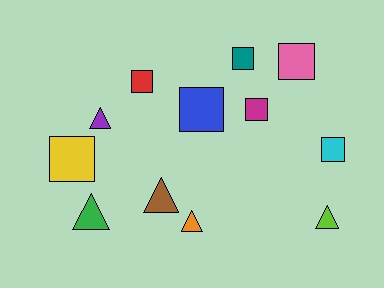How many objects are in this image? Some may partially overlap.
There are 12 objects.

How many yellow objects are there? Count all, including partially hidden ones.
There is 1 yellow object.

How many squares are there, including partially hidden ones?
There are 7 squares.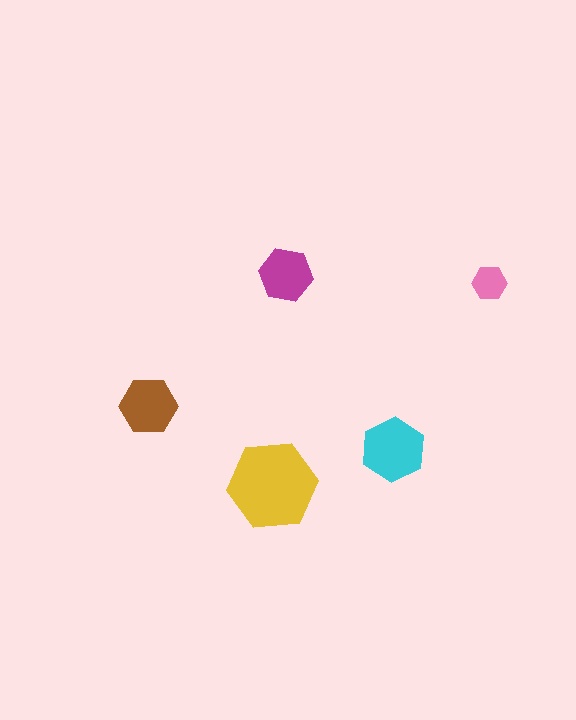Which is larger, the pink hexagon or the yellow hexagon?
The yellow one.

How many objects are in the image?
There are 5 objects in the image.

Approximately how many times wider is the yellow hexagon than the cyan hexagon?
About 1.5 times wider.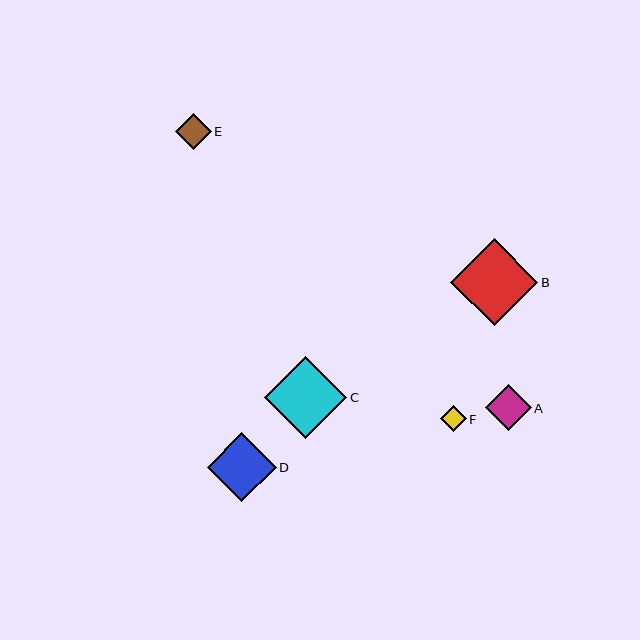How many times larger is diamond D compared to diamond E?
Diamond D is approximately 1.9 times the size of diamond E.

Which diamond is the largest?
Diamond B is the largest with a size of approximately 87 pixels.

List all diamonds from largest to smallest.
From largest to smallest: B, C, D, A, E, F.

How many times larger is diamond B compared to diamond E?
Diamond B is approximately 2.4 times the size of diamond E.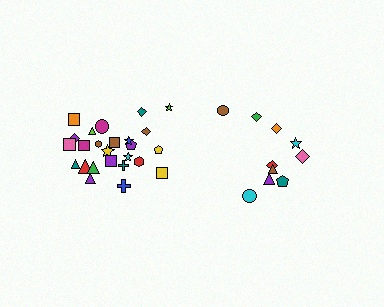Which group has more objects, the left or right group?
The left group.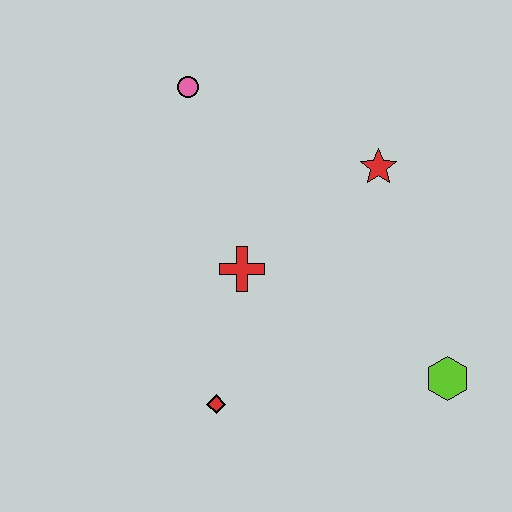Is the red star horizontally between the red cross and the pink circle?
No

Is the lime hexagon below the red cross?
Yes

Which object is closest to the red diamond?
The red cross is closest to the red diamond.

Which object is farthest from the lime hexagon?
The pink circle is farthest from the lime hexagon.